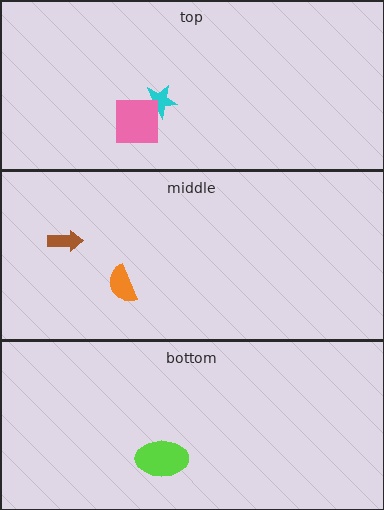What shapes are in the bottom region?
The lime ellipse.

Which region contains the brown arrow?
The middle region.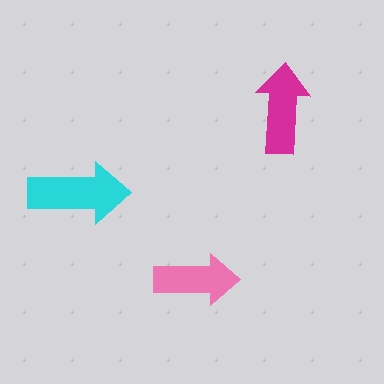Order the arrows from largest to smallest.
the cyan one, the magenta one, the pink one.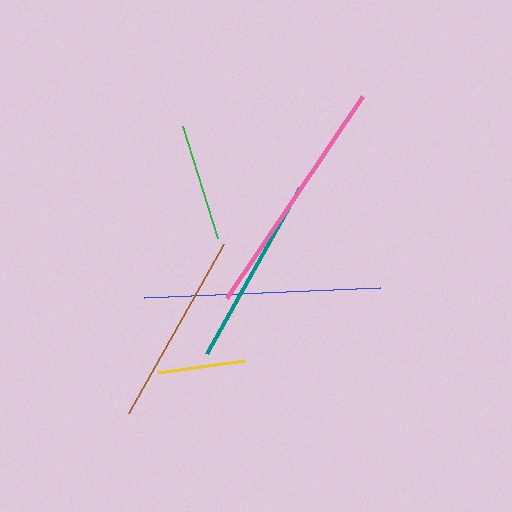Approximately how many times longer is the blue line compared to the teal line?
The blue line is approximately 1.2 times the length of the teal line.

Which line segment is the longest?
The pink line is the longest at approximately 243 pixels.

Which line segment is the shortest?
The yellow line is the shortest at approximately 86 pixels.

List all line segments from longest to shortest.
From longest to shortest: pink, blue, brown, teal, green, yellow.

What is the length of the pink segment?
The pink segment is approximately 243 pixels long.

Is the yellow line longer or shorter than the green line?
The green line is longer than the yellow line.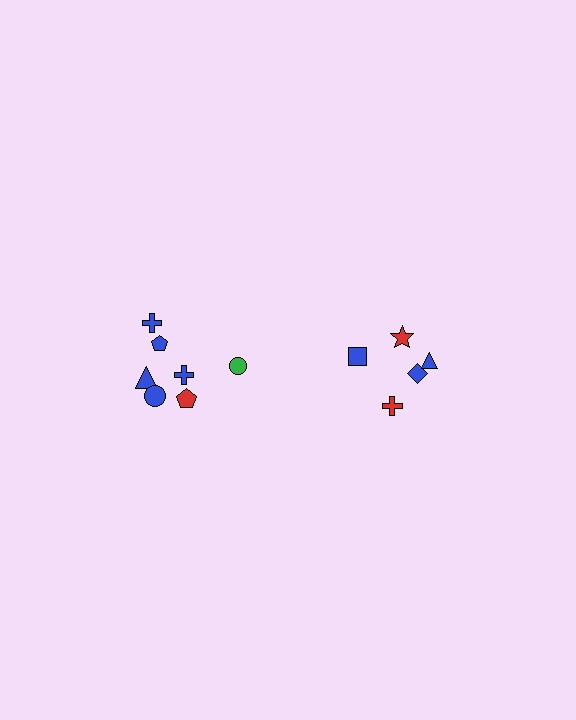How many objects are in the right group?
There are 5 objects.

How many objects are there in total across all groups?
There are 12 objects.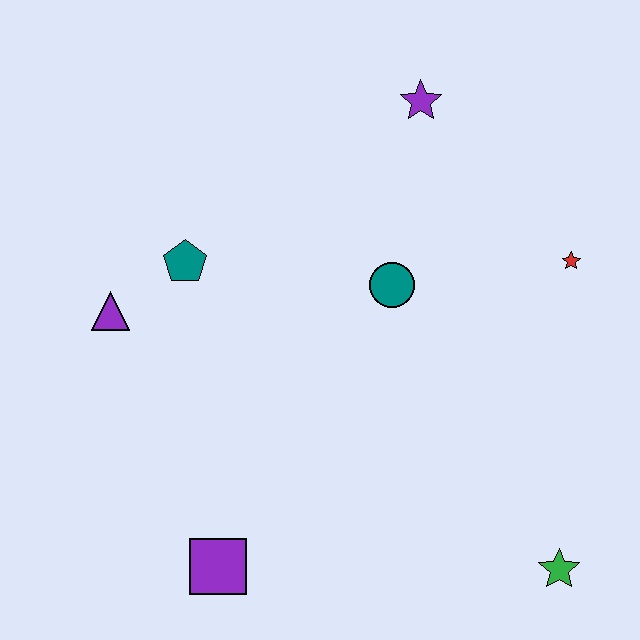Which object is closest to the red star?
The teal circle is closest to the red star.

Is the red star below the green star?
No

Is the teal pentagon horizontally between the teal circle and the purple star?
No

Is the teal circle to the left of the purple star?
Yes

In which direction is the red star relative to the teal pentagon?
The red star is to the right of the teal pentagon.